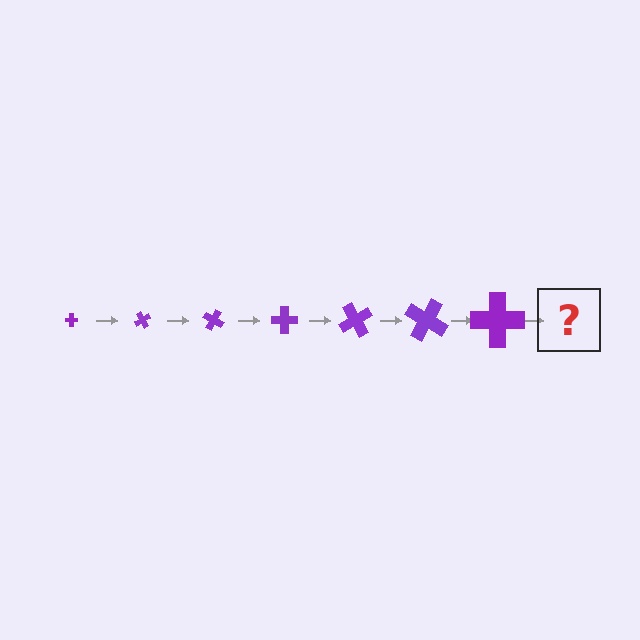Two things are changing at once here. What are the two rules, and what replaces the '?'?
The two rules are that the cross grows larger each step and it rotates 60 degrees each step. The '?' should be a cross, larger than the previous one and rotated 420 degrees from the start.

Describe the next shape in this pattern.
It should be a cross, larger than the previous one and rotated 420 degrees from the start.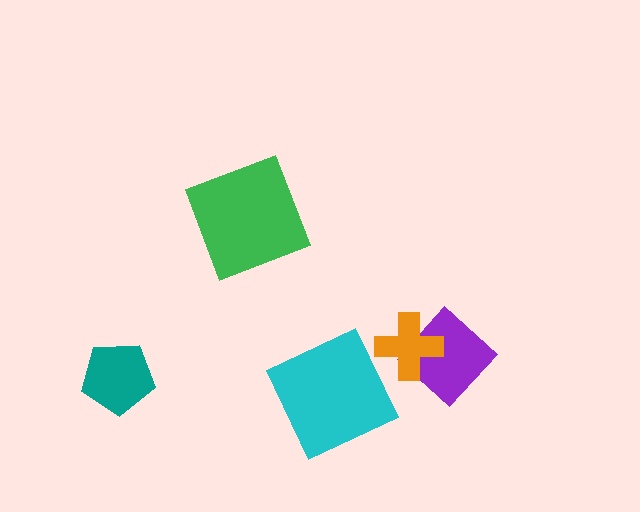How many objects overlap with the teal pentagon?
0 objects overlap with the teal pentagon.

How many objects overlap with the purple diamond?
1 object overlaps with the purple diamond.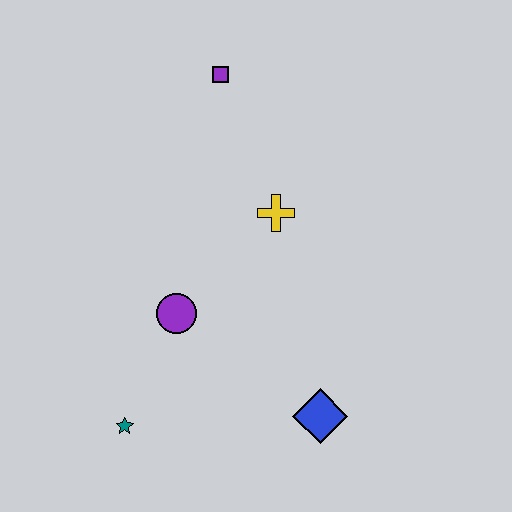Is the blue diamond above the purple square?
No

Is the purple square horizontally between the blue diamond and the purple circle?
Yes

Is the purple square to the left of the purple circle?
No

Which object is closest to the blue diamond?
The purple circle is closest to the blue diamond.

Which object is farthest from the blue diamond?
The purple square is farthest from the blue diamond.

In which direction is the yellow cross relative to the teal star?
The yellow cross is above the teal star.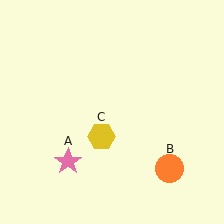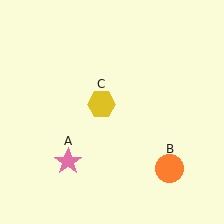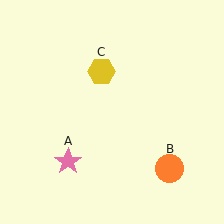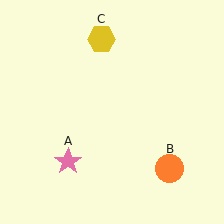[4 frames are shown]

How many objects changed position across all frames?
1 object changed position: yellow hexagon (object C).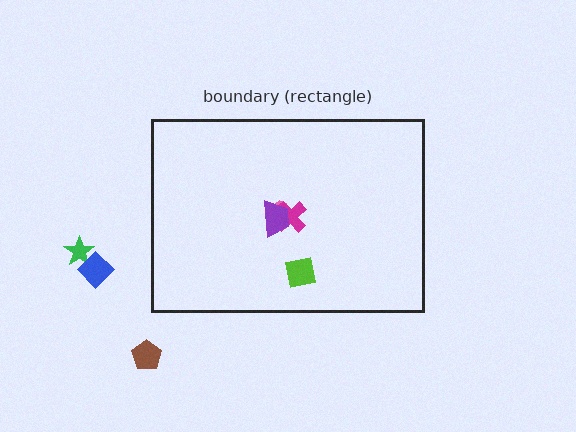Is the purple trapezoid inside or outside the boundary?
Inside.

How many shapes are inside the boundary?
4 inside, 3 outside.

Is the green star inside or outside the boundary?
Outside.